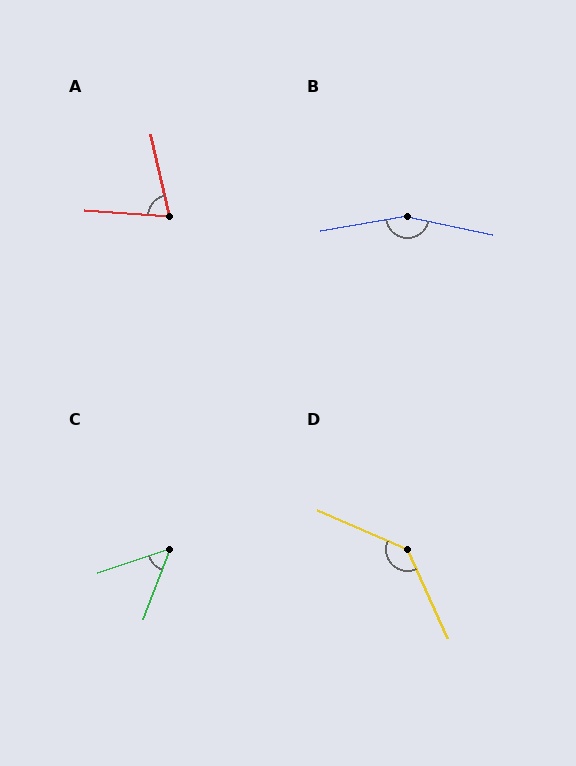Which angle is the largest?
B, at approximately 158 degrees.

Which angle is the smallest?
C, at approximately 50 degrees.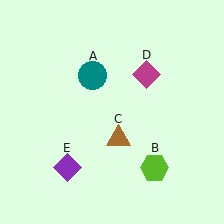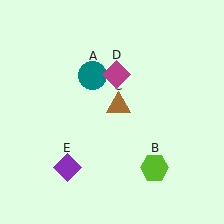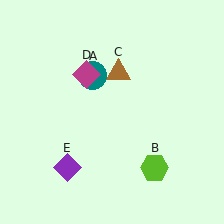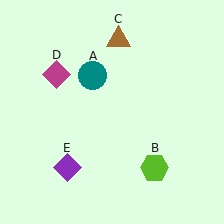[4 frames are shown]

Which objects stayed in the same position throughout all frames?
Teal circle (object A) and lime hexagon (object B) and purple diamond (object E) remained stationary.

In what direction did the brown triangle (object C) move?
The brown triangle (object C) moved up.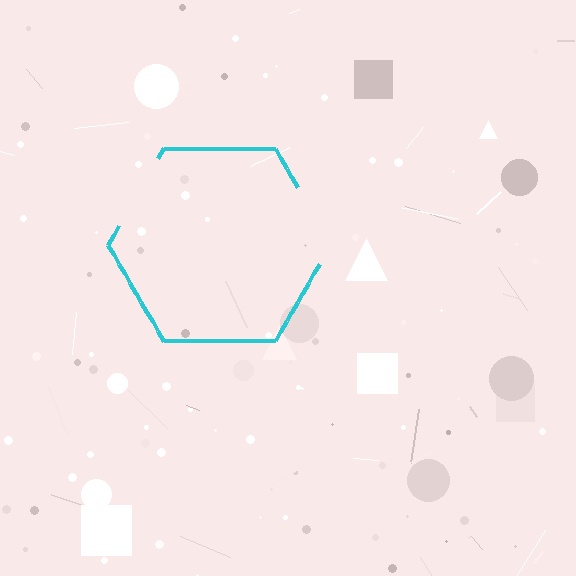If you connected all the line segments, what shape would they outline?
They would outline a hexagon.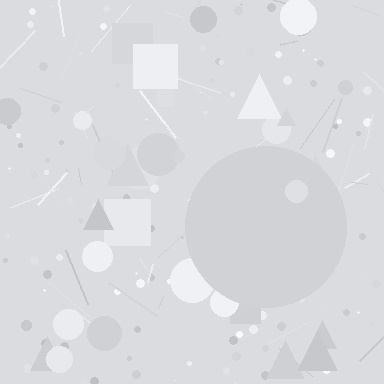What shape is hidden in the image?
A circle is hidden in the image.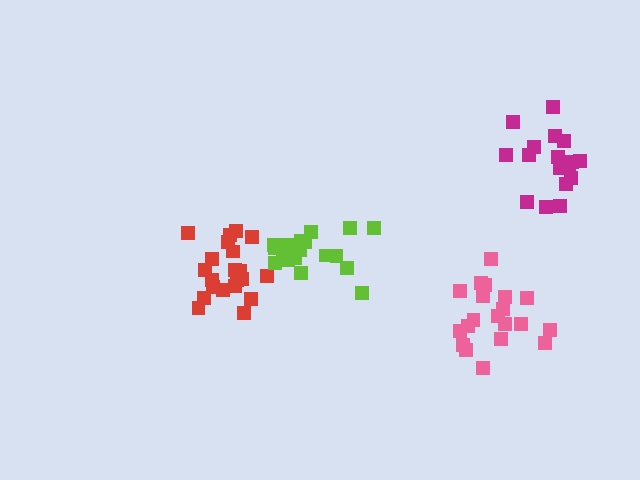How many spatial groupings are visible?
There are 4 spatial groupings.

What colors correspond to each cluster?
The clusters are colored: red, magenta, lime, pink.